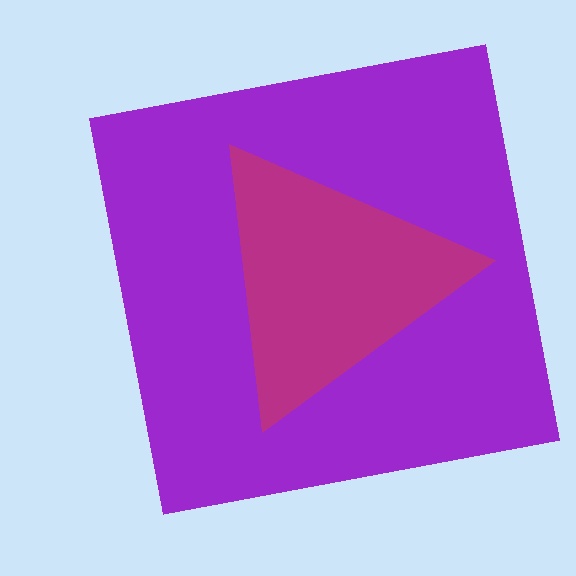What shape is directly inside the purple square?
The magenta triangle.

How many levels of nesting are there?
2.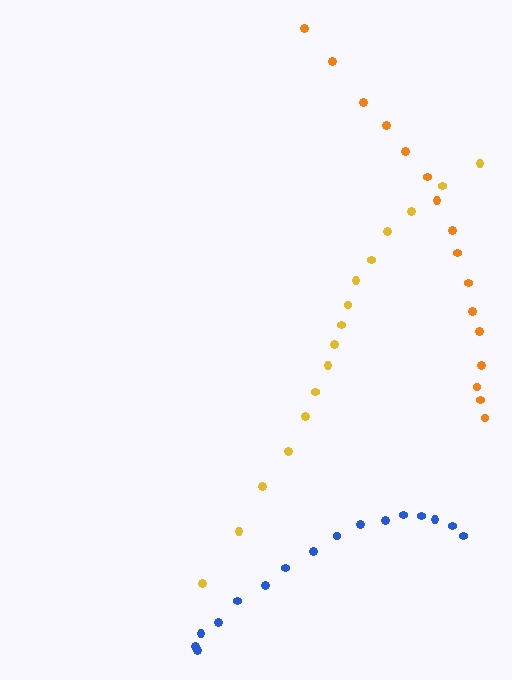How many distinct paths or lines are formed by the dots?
There are 3 distinct paths.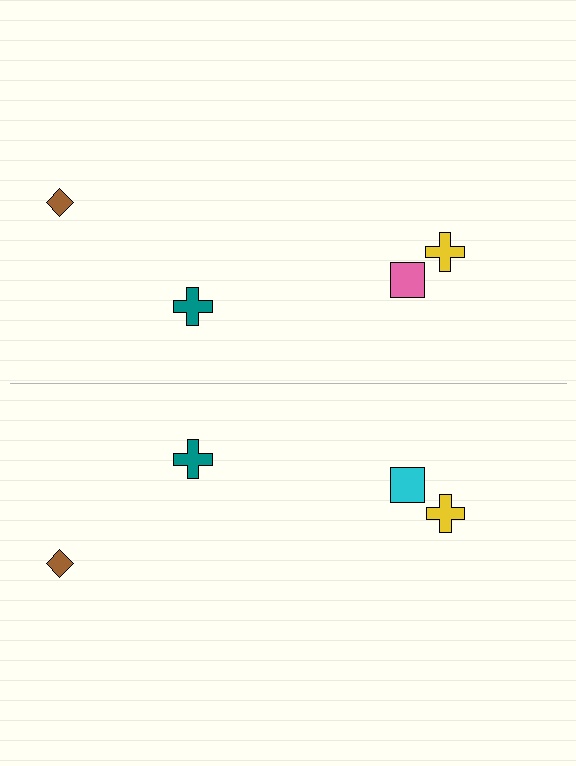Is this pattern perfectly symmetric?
No, the pattern is not perfectly symmetric. The cyan square on the bottom side breaks the symmetry — its mirror counterpart is pink.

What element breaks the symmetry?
The cyan square on the bottom side breaks the symmetry — its mirror counterpart is pink.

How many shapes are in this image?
There are 8 shapes in this image.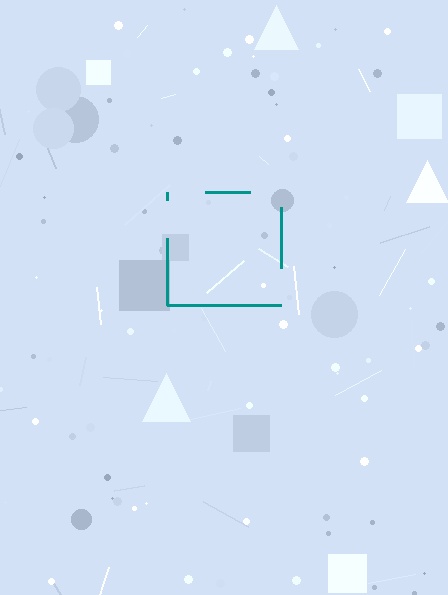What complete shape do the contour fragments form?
The contour fragments form a square.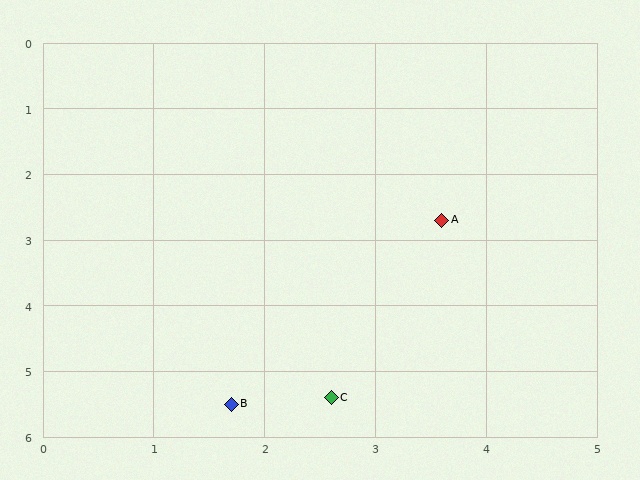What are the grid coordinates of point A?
Point A is at approximately (3.6, 2.7).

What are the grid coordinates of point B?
Point B is at approximately (1.7, 5.5).